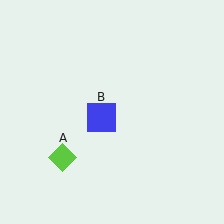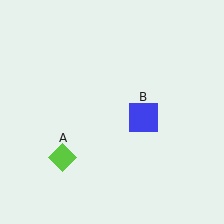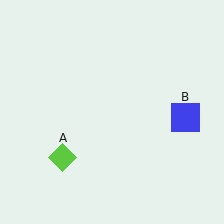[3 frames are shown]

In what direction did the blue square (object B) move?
The blue square (object B) moved right.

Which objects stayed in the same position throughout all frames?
Lime diamond (object A) remained stationary.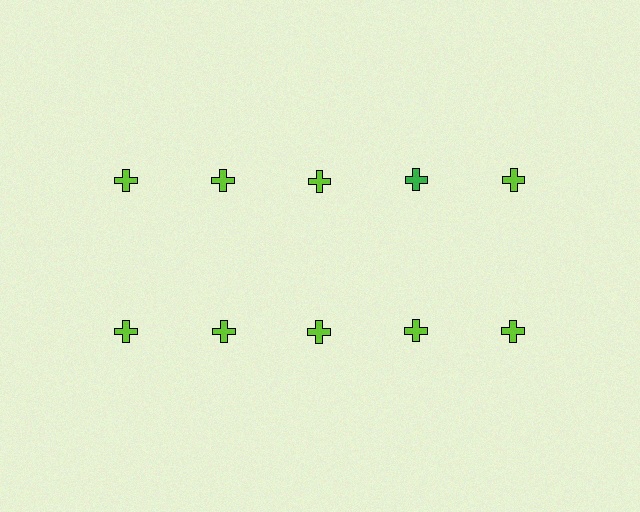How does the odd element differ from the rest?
It has a different color: green instead of lime.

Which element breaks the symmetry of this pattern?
The green cross in the top row, second from right column breaks the symmetry. All other shapes are lime crosses.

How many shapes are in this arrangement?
There are 10 shapes arranged in a grid pattern.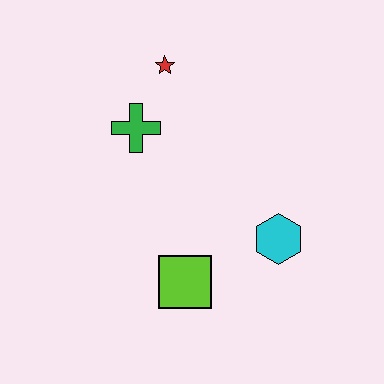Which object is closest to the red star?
The green cross is closest to the red star.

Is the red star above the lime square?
Yes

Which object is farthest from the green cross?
The cyan hexagon is farthest from the green cross.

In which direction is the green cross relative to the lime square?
The green cross is above the lime square.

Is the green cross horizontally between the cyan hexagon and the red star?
No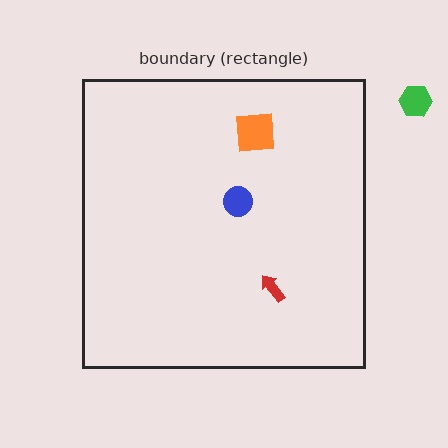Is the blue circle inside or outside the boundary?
Inside.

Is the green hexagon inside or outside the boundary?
Outside.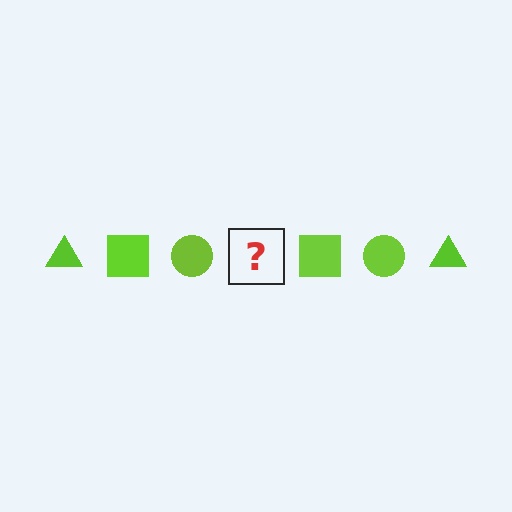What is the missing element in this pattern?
The missing element is a lime triangle.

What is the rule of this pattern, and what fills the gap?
The rule is that the pattern cycles through triangle, square, circle shapes in lime. The gap should be filled with a lime triangle.